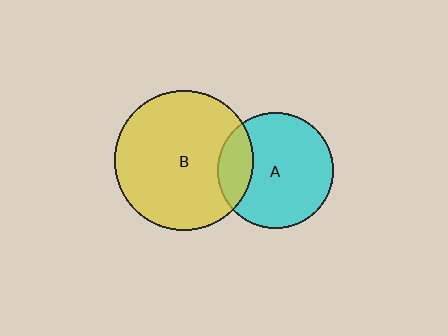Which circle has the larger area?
Circle B (yellow).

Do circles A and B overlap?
Yes.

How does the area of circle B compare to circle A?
Approximately 1.4 times.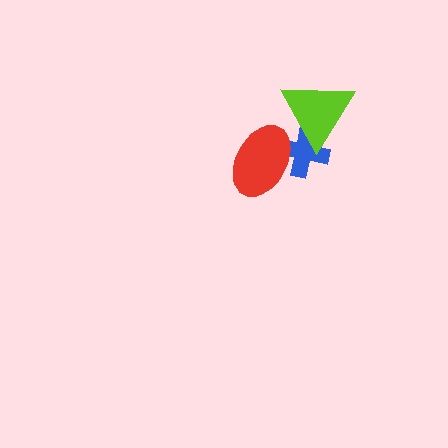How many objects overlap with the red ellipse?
1 object overlaps with the red ellipse.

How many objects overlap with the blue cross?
2 objects overlap with the blue cross.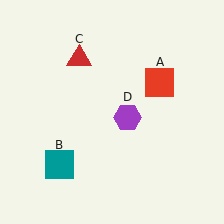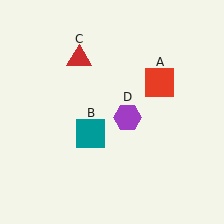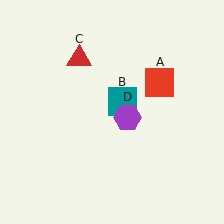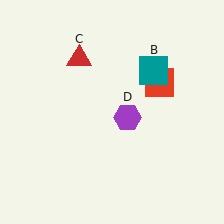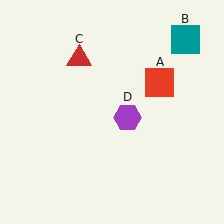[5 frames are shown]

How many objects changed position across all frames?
1 object changed position: teal square (object B).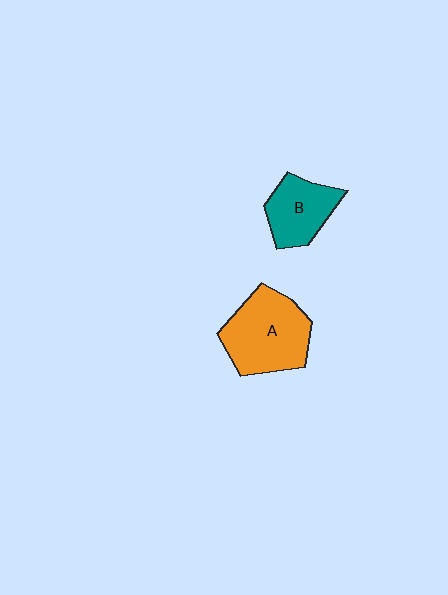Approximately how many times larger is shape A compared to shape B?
Approximately 1.5 times.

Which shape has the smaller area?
Shape B (teal).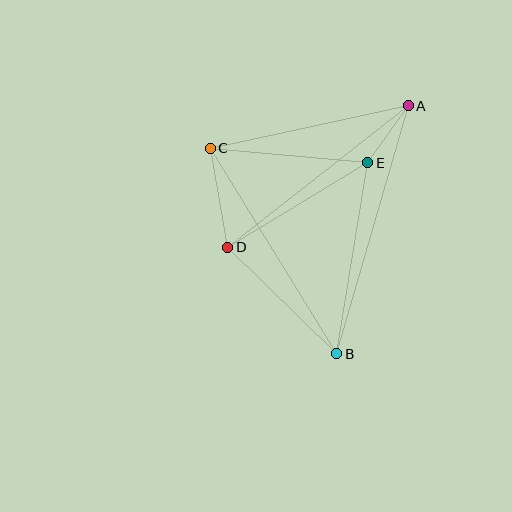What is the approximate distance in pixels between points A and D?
The distance between A and D is approximately 230 pixels.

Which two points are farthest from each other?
Points A and B are farthest from each other.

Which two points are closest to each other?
Points A and E are closest to each other.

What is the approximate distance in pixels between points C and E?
The distance between C and E is approximately 158 pixels.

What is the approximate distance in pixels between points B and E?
The distance between B and E is approximately 194 pixels.